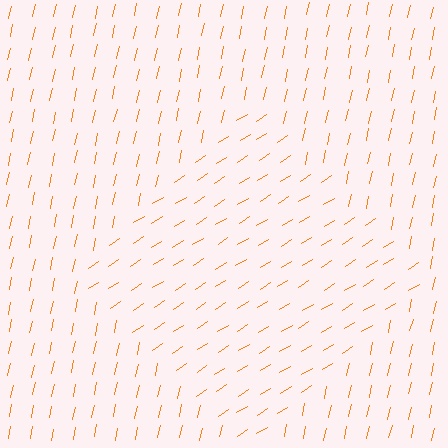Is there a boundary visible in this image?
Yes, there is a texture boundary formed by a change in line orientation.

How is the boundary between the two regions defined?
The boundary is defined purely by a change in line orientation (approximately 45 degrees difference). All lines are the same color and thickness.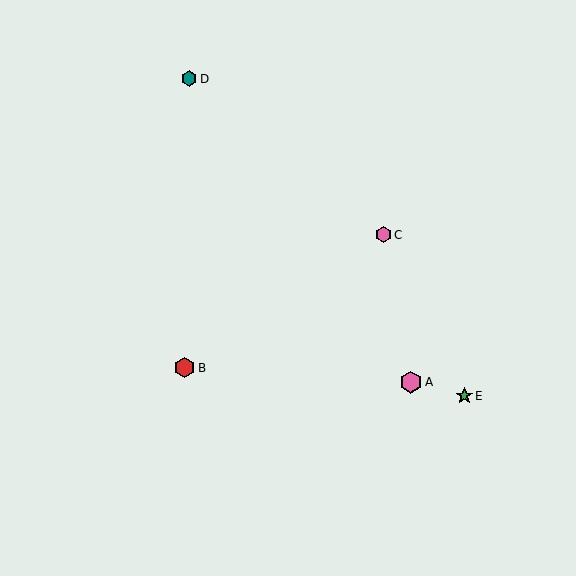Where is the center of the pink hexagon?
The center of the pink hexagon is at (411, 382).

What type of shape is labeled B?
Shape B is a red hexagon.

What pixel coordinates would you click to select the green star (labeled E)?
Click at (464, 396) to select the green star E.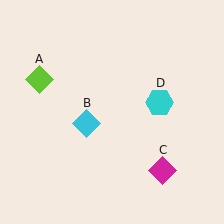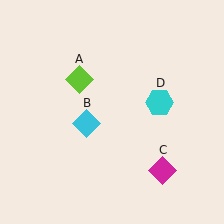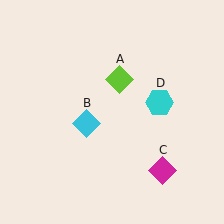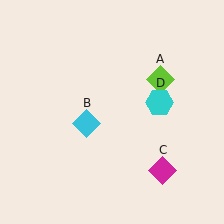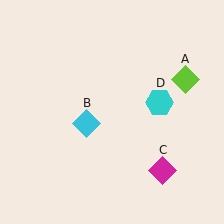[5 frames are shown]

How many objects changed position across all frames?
1 object changed position: lime diamond (object A).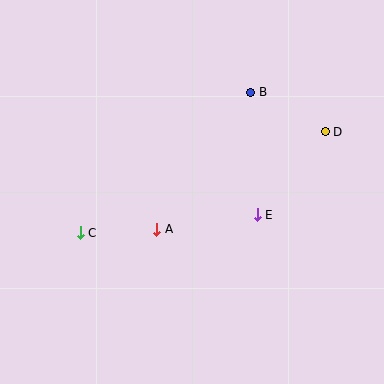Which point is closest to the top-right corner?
Point D is closest to the top-right corner.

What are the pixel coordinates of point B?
Point B is at (251, 92).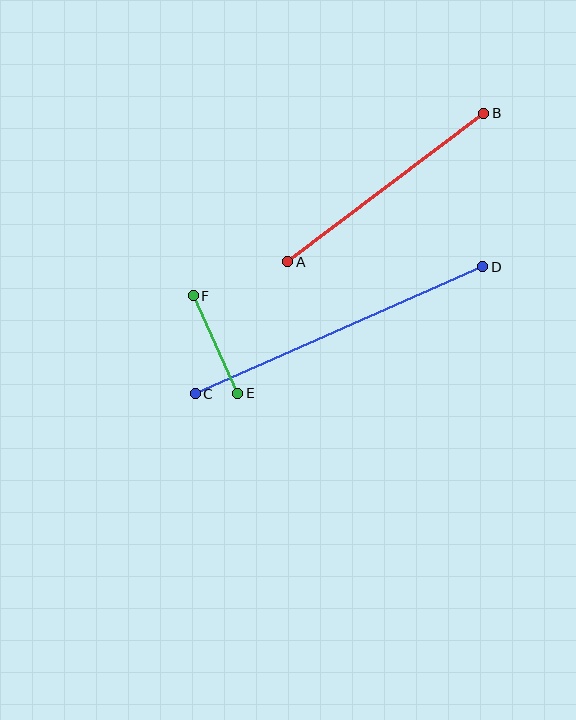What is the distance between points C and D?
The distance is approximately 314 pixels.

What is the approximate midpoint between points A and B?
The midpoint is at approximately (386, 187) pixels.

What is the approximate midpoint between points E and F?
The midpoint is at approximately (215, 344) pixels.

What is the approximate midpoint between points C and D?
The midpoint is at approximately (339, 330) pixels.